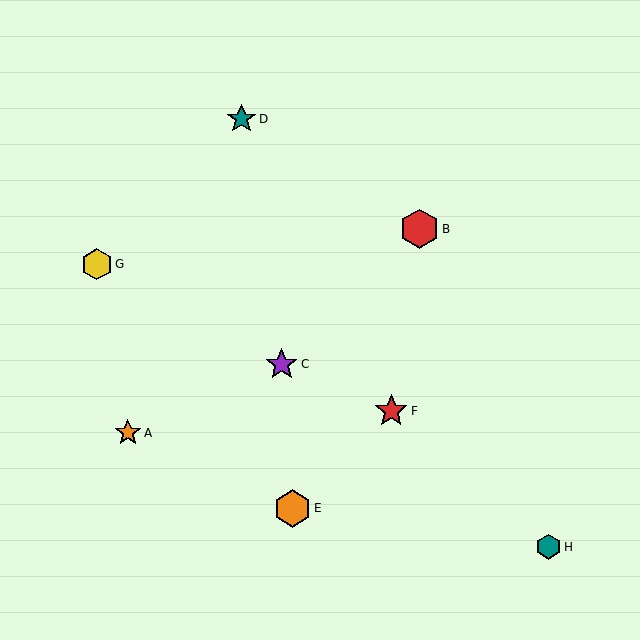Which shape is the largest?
The red hexagon (labeled B) is the largest.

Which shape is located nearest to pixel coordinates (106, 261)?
The yellow hexagon (labeled G) at (97, 264) is nearest to that location.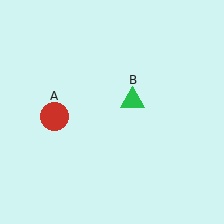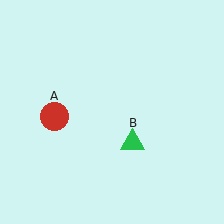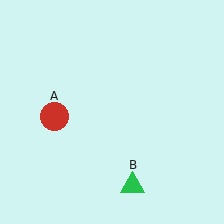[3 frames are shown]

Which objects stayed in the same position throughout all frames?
Red circle (object A) remained stationary.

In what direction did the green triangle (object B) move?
The green triangle (object B) moved down.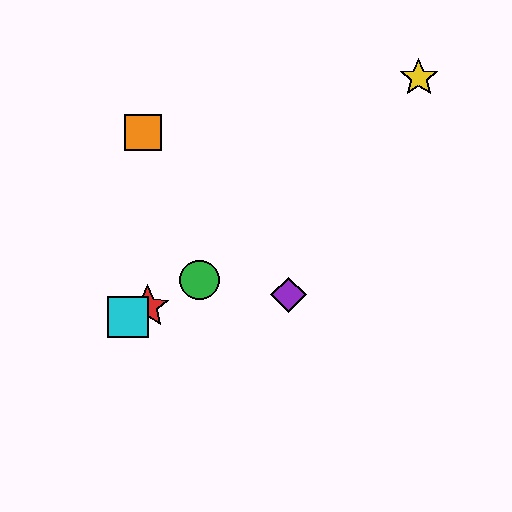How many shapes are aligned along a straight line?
4 shapes (the red star, the blue star, the green circle, the cyan square) are aligned along a straight line.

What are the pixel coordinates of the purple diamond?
The purple diamond is at (288, 295).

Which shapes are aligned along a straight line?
The red star, the blue star, the green circle, the cyan square are aligned along a straight line.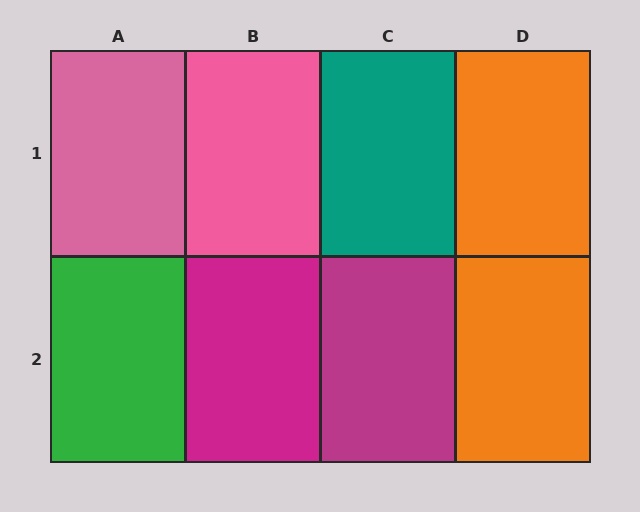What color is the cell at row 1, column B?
Pink.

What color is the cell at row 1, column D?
Orange.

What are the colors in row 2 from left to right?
Green, magenta, magenta, orange.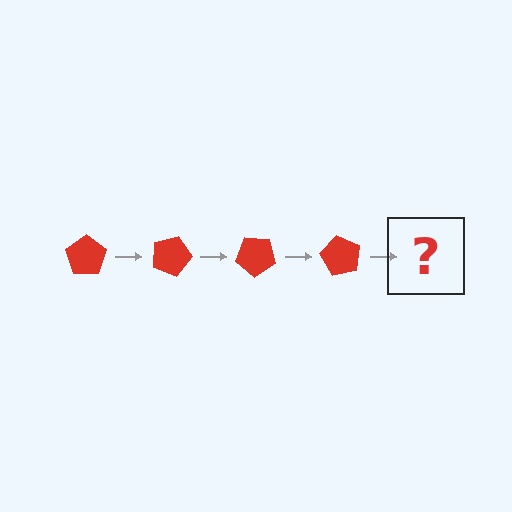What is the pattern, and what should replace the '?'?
The pattern is that the pentagon rotates 20 degrees each step. The '?' should be a red pentagon rotated 80 degrees.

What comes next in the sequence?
The next element should be a red pentagon rotated 80 degrees.